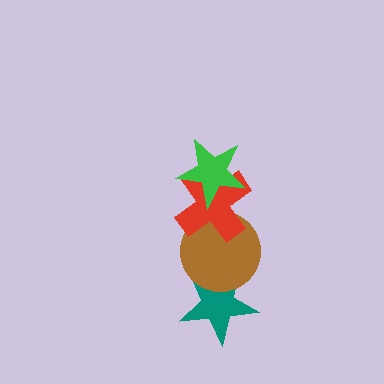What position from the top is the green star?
The green star is 1st from the top.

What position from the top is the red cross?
The red cross is 2nd from the top.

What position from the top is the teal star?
The teal star is 4th from the top.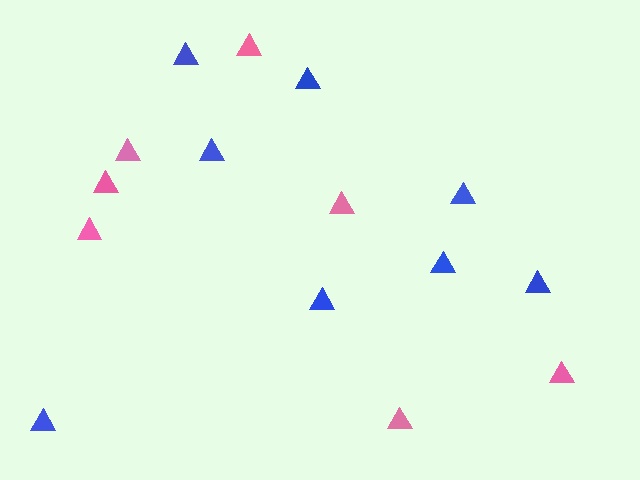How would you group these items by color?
There are 2 groups: one group of pink triangles (7) and one group of blue triangles (8).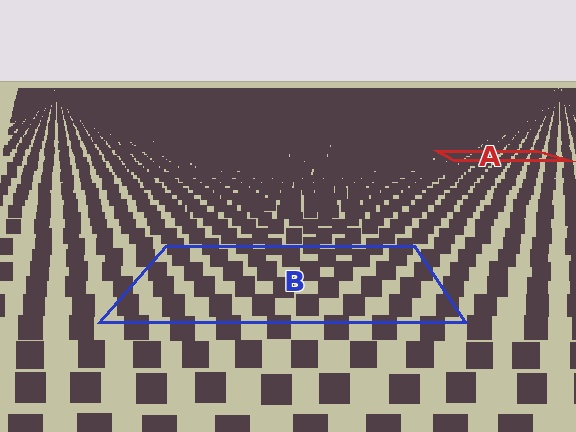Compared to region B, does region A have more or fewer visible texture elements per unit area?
Region A has more texture elements per unit area — they are packed more densely because it is farther away.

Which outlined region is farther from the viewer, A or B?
Region A is farther from the viewer — the texture elements inside it appear smaller and more densely packed.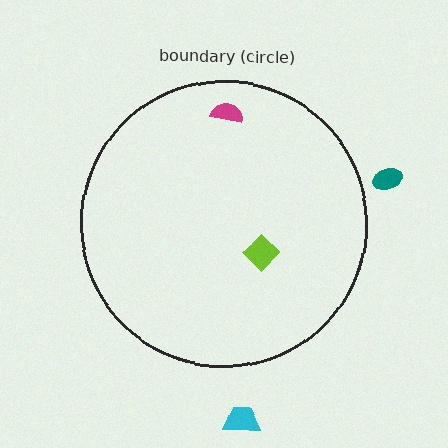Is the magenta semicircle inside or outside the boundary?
Inside.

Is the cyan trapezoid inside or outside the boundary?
Outside.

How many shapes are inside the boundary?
2 inside, 2 outside.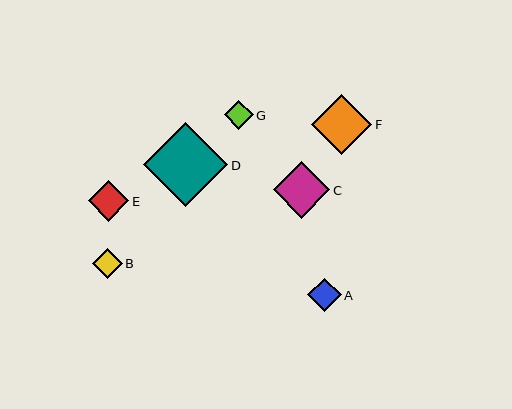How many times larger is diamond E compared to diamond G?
Diamond E is approximately 1.4 times the size of diamond G.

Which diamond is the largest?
Diamond D is the largest with a size of approximately 84 pixels.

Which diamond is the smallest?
Diamond G is the smallest with a size of approximately 29 pixels.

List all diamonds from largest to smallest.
From largest to smallest: D, F, C, E, A, B, G.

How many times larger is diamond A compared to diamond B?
Diamond A is approximately 1.1 times the size of diamond B.